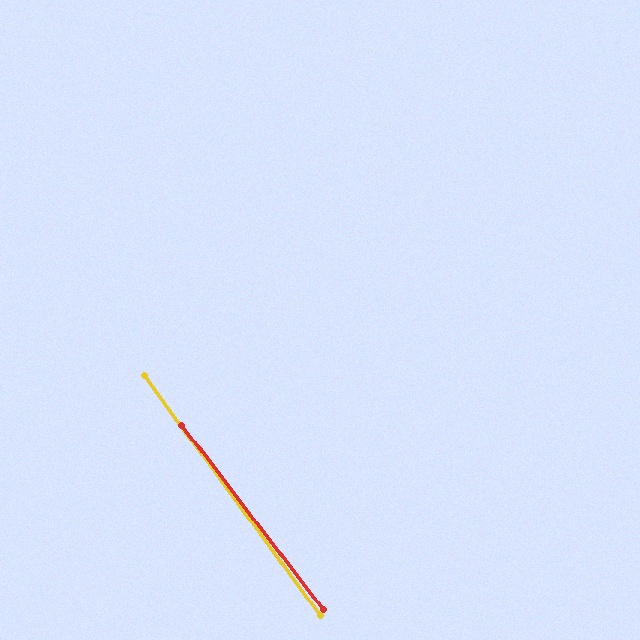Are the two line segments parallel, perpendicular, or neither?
Parallel — their directions differ by only 1.4°.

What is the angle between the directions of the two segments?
Approximately 1 degree.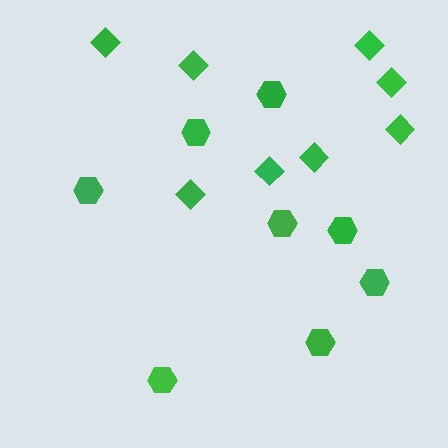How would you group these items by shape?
There are 2 groups: one group of diamonds (8) and one group of hexagons (8).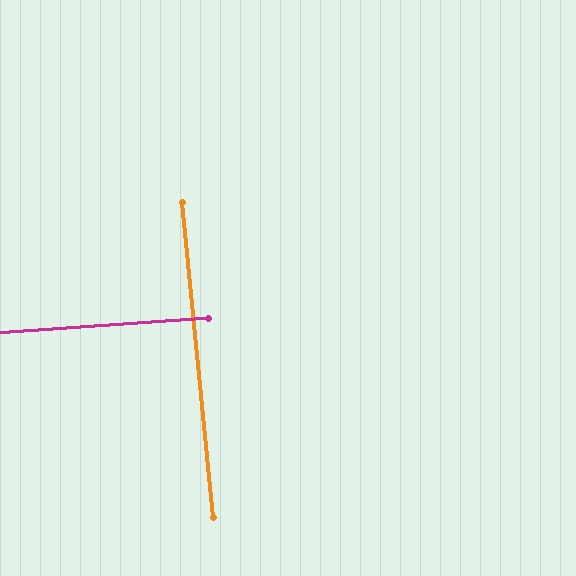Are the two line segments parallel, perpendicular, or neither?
Perpendicular — they meet at approximately 88°.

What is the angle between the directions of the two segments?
Approximately 88 degrees.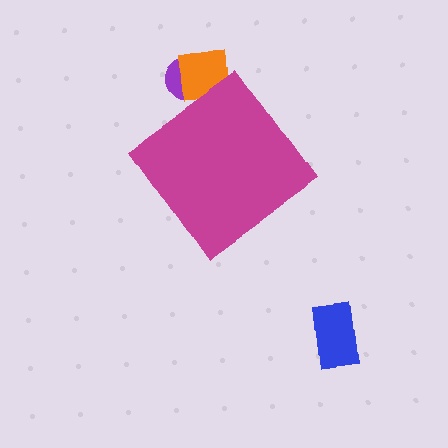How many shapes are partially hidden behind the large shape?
2 shapes are partially hidden.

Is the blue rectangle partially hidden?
No, the blue rectangle is fully visible.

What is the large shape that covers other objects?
A magenta diamond.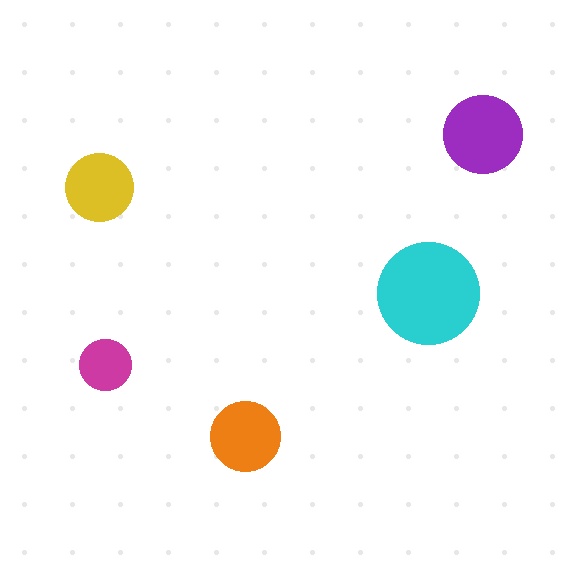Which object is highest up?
The purple circle is topmost.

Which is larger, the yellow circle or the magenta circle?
The yellow one.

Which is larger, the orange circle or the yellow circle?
The orange one.